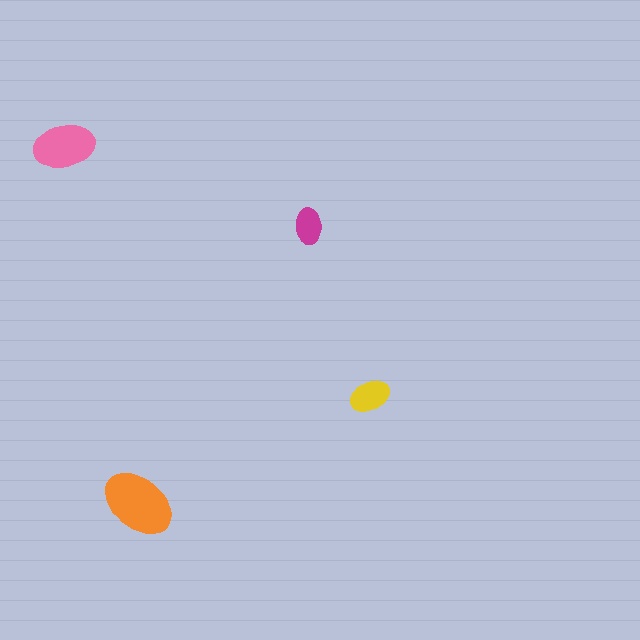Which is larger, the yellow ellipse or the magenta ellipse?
The yellow one.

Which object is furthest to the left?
The pink ellipse is leftmost.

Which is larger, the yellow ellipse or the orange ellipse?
The orange one.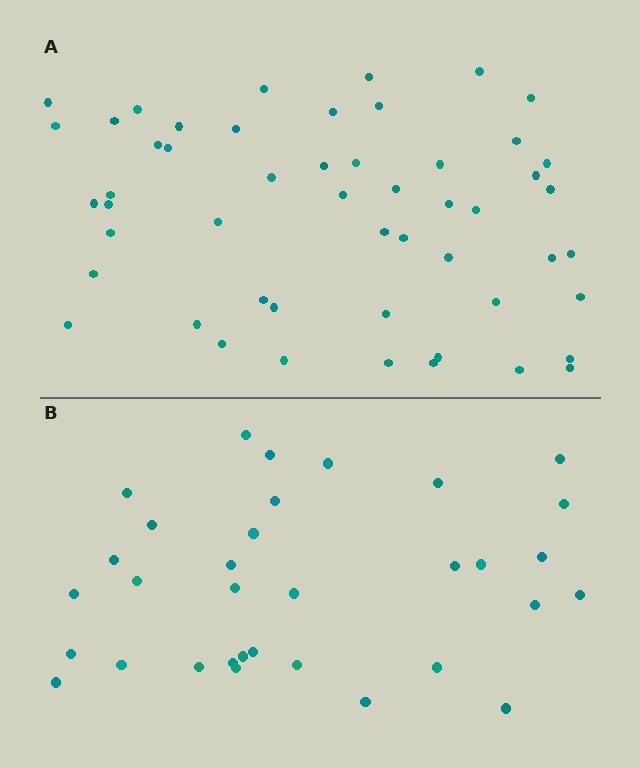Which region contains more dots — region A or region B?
Region A (the top region) has more dots.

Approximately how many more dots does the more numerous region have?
Region A has approximately 20 more dots than region B.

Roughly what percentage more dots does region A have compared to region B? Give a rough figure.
About 60% more.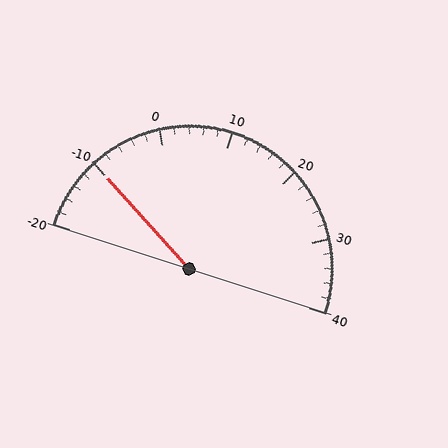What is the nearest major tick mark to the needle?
The nearest major tick mark is -10.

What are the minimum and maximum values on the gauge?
The gauge ranges from -20 to 40.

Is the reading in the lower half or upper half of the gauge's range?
The reading is in the lower half of the range (-20 to 40).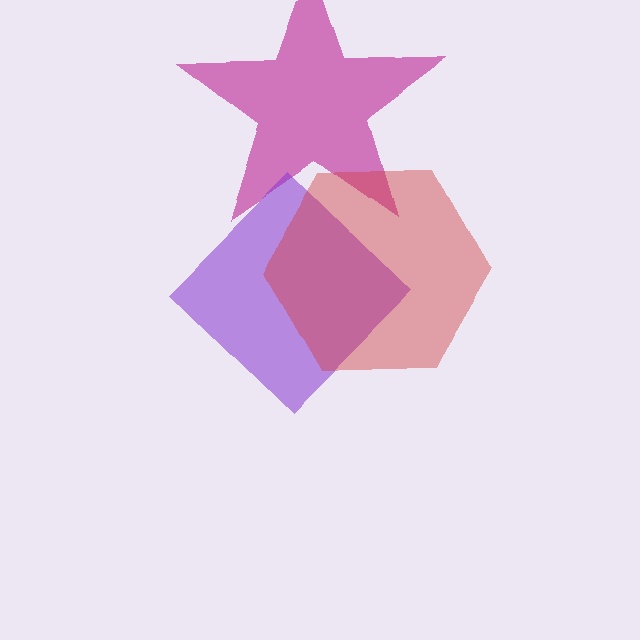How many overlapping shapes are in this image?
There are 3 overlapping shapes in the image.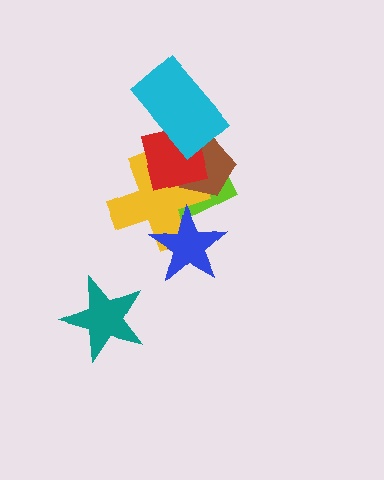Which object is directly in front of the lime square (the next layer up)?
The yellow cross is directly in front of the lime square.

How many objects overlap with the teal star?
0 objects overlap with the teal star.